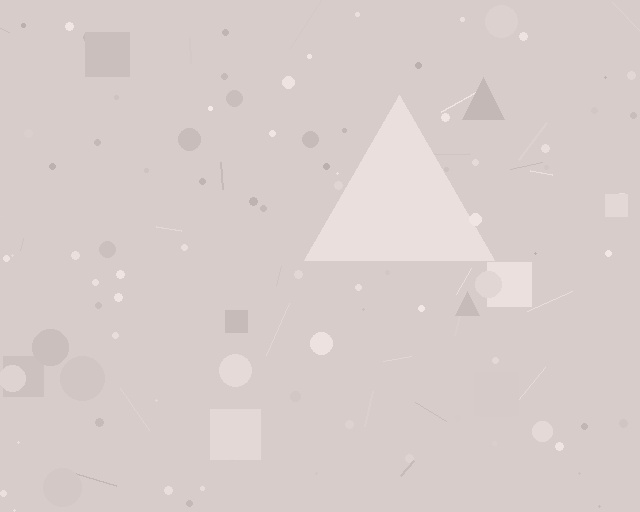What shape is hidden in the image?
A triangle is hidden in the image.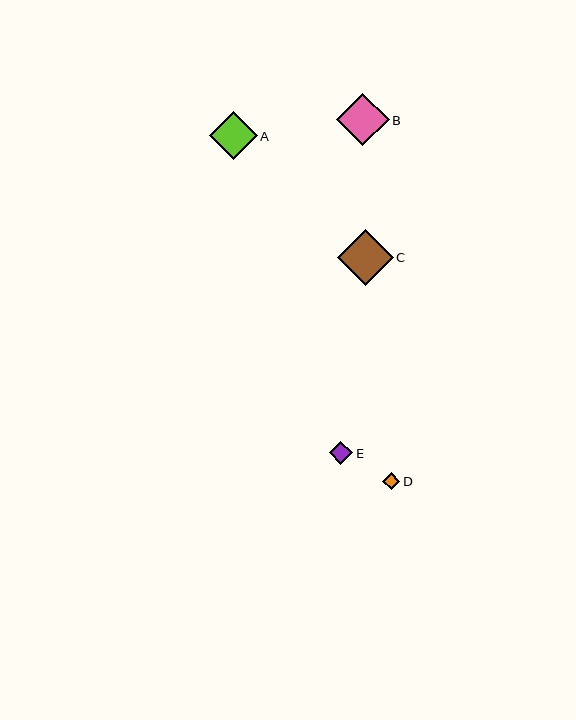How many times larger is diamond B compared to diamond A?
Diamond B is approximately 1.1 times the size of diamond A.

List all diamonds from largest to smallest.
From largest to smallest: C, B, A, E, D.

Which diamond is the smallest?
Diamond D is the smallest with a size of approximately 17 pixels.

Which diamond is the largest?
Diamond C is the largest with a size of approximately 56 pixels.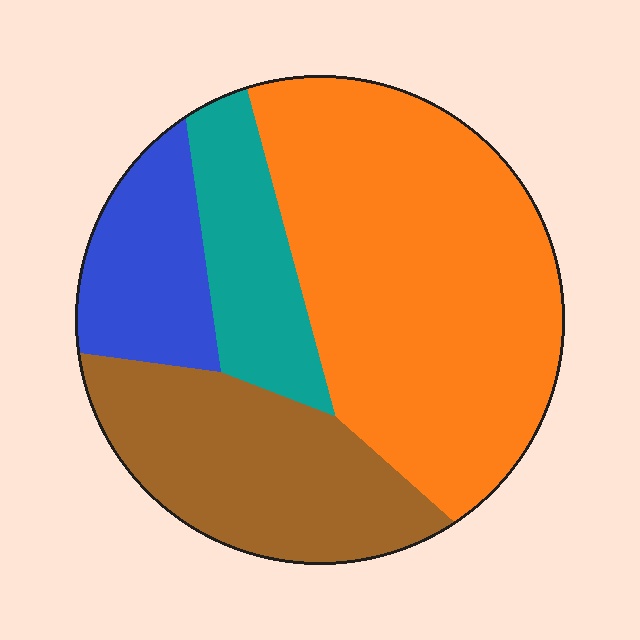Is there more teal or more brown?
Brown.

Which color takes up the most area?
Orange, at roughly 50%.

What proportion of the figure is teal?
Teal covers around 15% of the figure.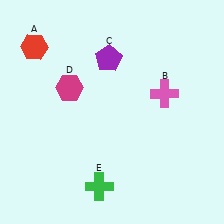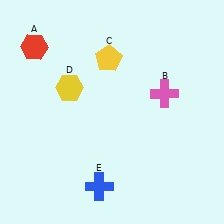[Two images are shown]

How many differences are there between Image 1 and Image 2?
There are 3 differences between the two images.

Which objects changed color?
C changed from purple to yellow. D changed from magenta to yellow. E changed from green to blue.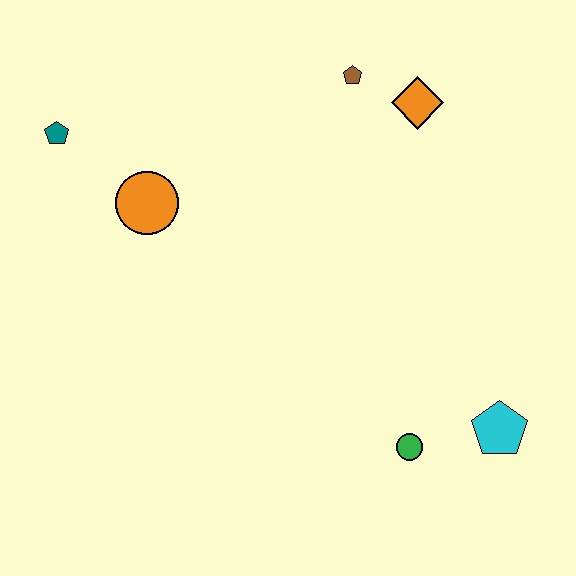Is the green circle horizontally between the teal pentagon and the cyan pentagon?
Yes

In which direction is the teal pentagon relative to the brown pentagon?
The teal pentagon is to the left of the brown pentagon.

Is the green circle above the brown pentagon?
No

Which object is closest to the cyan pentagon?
The green circle is closest to the cyan pentagon.